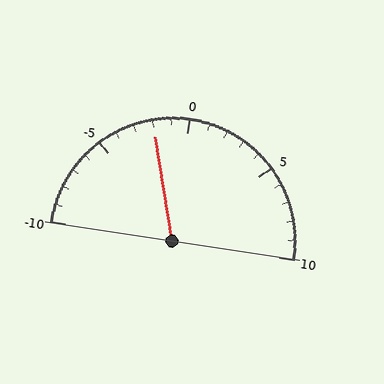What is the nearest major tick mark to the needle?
The nearest major tick mark is 0.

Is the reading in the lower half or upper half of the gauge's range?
The reading is in the lower half of the range (-10 to 10).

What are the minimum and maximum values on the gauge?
The gauge ranges from -10 to 10.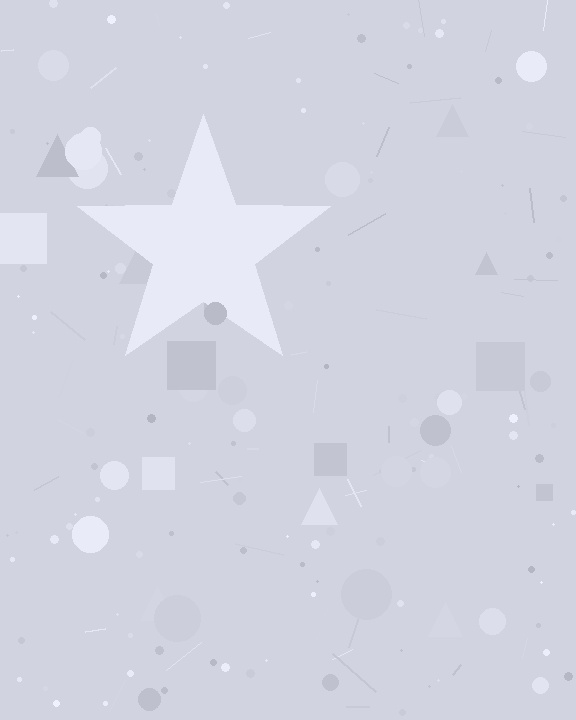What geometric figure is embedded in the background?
A star is embedded in the background.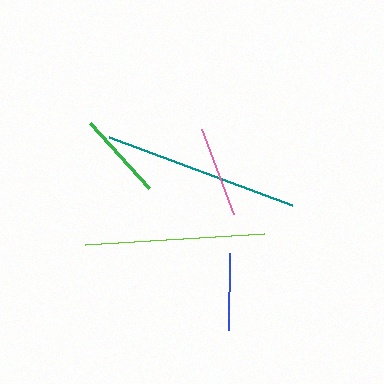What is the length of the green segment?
The green segment is approximately 87 pixels long.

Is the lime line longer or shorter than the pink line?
The lime line is longer than the pink line.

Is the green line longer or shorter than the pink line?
The pink line is longer than the green line.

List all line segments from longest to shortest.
From longest to shortest: teal, lime, pink, green, blue.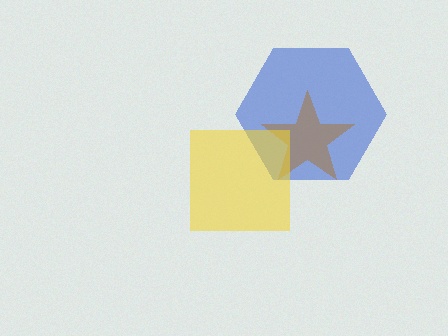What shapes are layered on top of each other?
The layered shapes are: a blue hexagon, a brown star, a yellow square.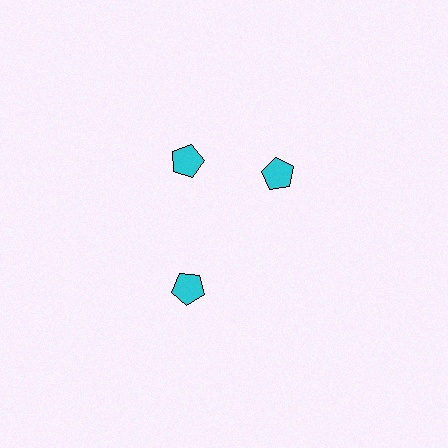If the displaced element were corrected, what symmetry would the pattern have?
It would have 3-fold rotational symmetry — the pattern would map onto itself every 120 degrees.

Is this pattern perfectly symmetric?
No. The 3 cyan pentagons are arranged in a ring, but one element near the 3 o'clock position is rotated out of alignment along the ring, breaking the 3-fold rotational symmetry.